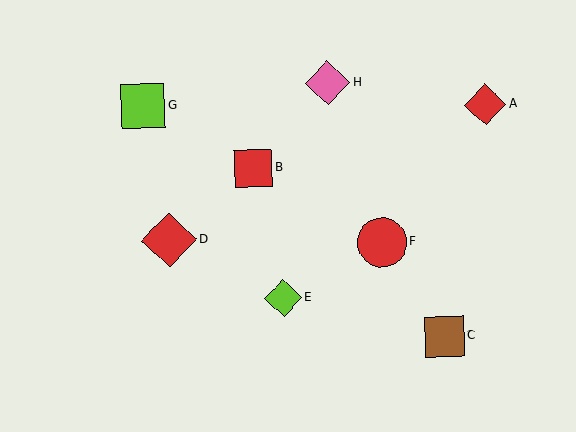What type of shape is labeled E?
Shape E is a lime diamond.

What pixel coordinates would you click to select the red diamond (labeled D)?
Click at (169, 240) to select the red diamond D.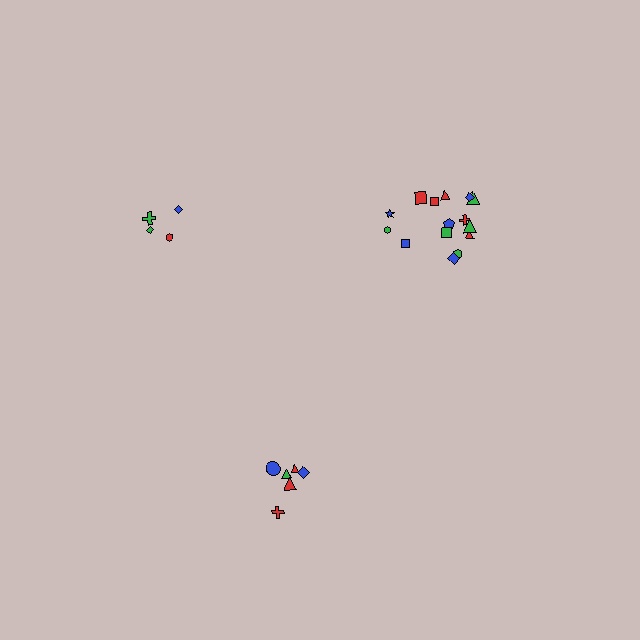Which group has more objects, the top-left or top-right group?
The top-right group.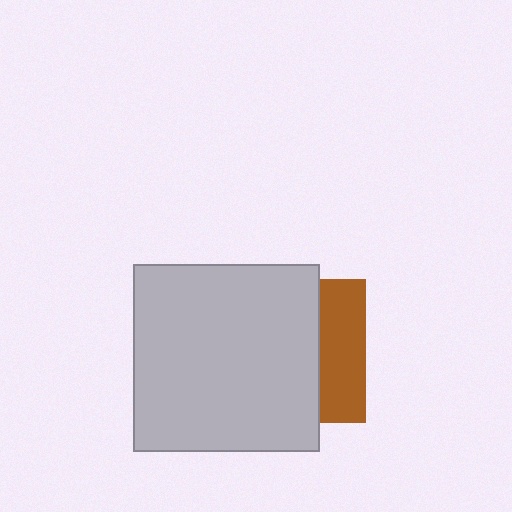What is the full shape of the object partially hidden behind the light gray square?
The partially hidden object is a brown square.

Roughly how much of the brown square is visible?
A small part of it is visible (roughly 32%).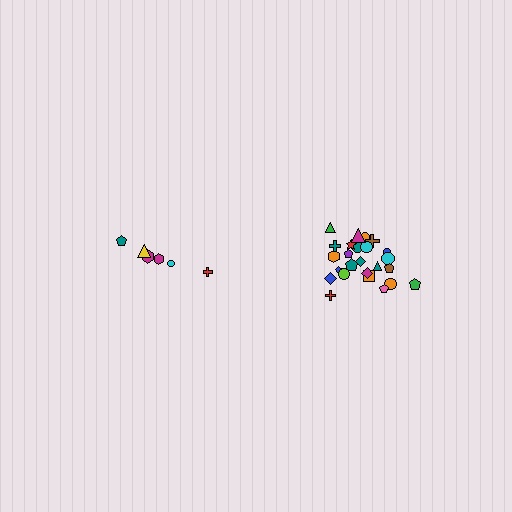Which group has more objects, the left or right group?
The right group.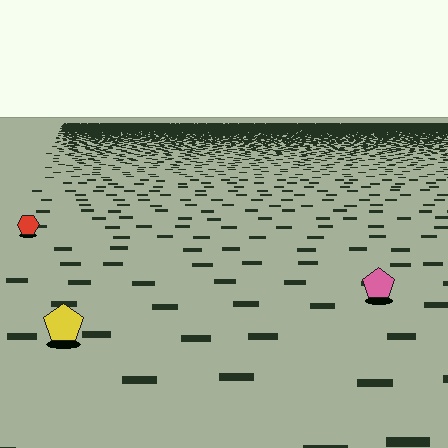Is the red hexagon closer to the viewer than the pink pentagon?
No. The pink pentagon is closer — you can tell from the texture gradient: the ground texture is coarser near it.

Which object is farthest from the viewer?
The red hexagon is farthest from the viewer. It appears smaller and the ground texture around it is denser.